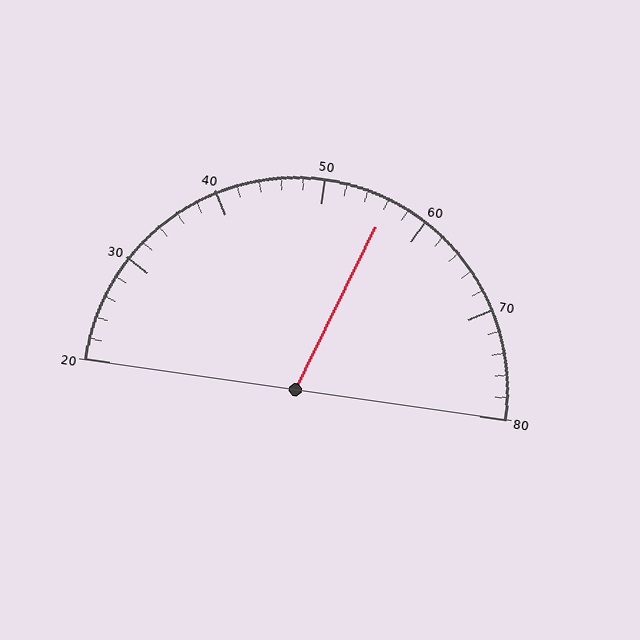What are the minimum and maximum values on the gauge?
The gauge ranges from 20 to 80.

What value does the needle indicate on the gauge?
The needle indicates approximately 56.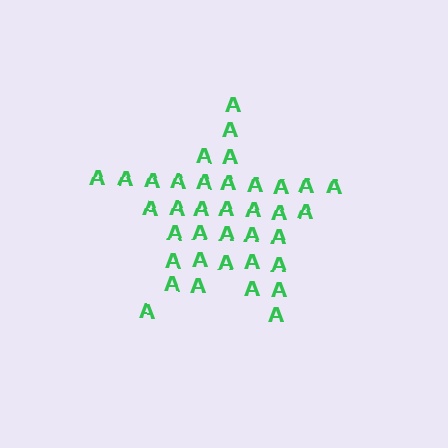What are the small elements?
The small elements are letter A's.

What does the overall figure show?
The overall figure shows a star.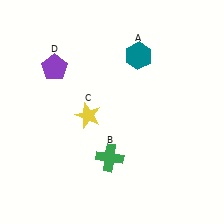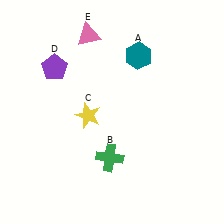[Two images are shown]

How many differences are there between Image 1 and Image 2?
There is 1 difference between the two images.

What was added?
A pink triangle (E) was added in Image 2.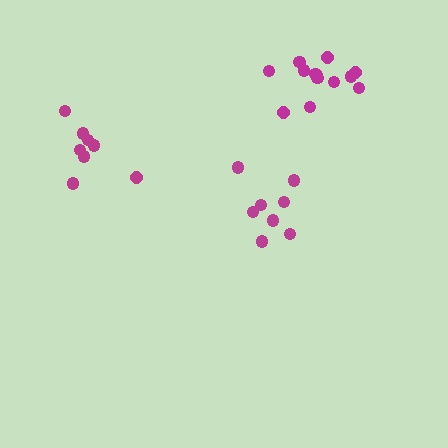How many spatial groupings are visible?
There are 3 spatial groupings.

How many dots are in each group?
Group 1: 8 dots, Group 2: 8 dots, Group 3: 13 dots (29 total).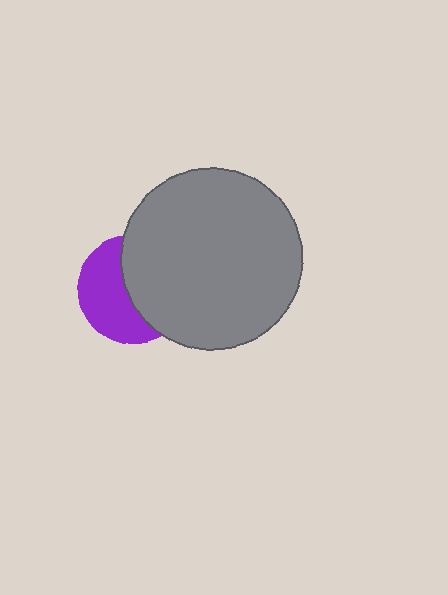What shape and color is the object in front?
The object in front is a gray circle.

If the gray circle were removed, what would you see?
You would see the complete purple circle.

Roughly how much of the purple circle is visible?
About half of it is visible (roughly 49%).